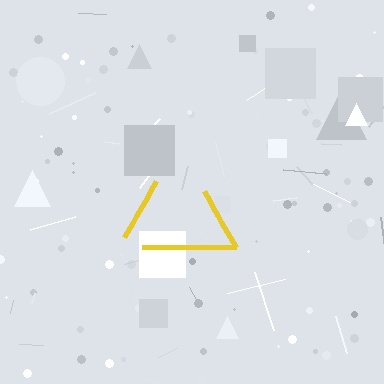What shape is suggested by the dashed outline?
The dashed outline suggests a triangle.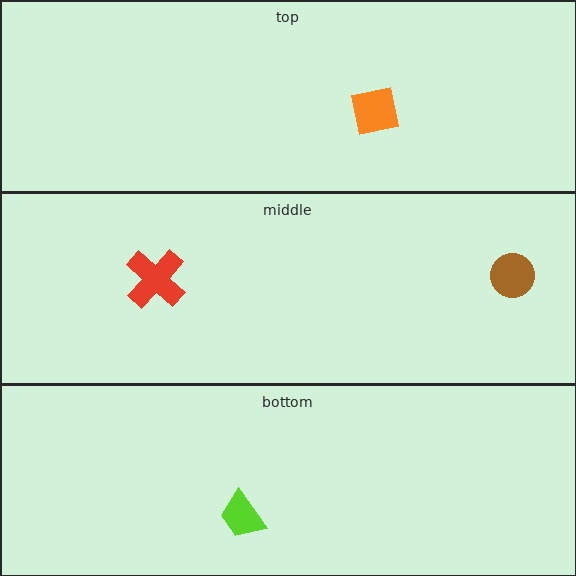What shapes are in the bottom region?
The lime trapezoid.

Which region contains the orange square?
The top region.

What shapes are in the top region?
The orange square.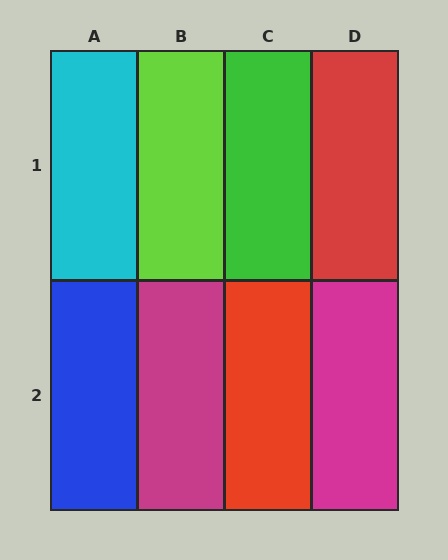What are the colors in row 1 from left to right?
Cyan, lime, green, red.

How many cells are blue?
1 cell is blue.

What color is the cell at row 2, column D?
Magenta.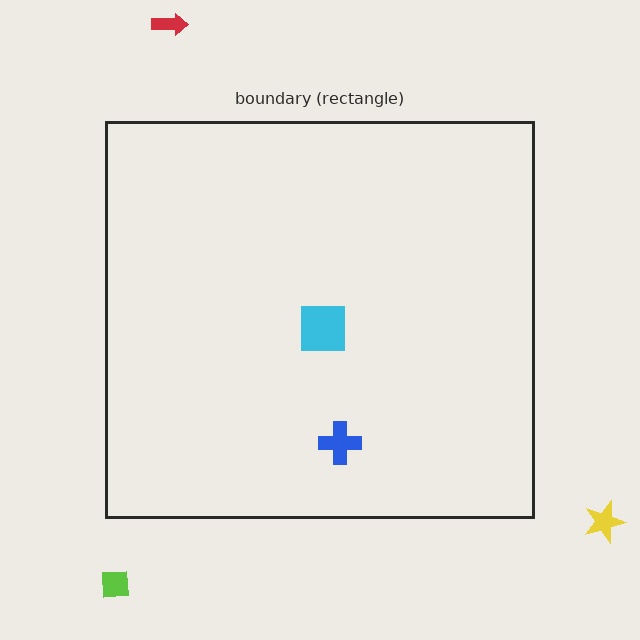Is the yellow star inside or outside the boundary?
Outside.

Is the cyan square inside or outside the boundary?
Inside.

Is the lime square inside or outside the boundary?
Outside.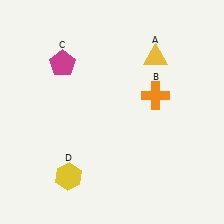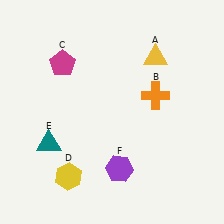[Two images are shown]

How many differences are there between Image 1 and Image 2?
There are 2 differences between the two images.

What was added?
A teal triangle (E), a purple hexagon (F) were added in Image 2.